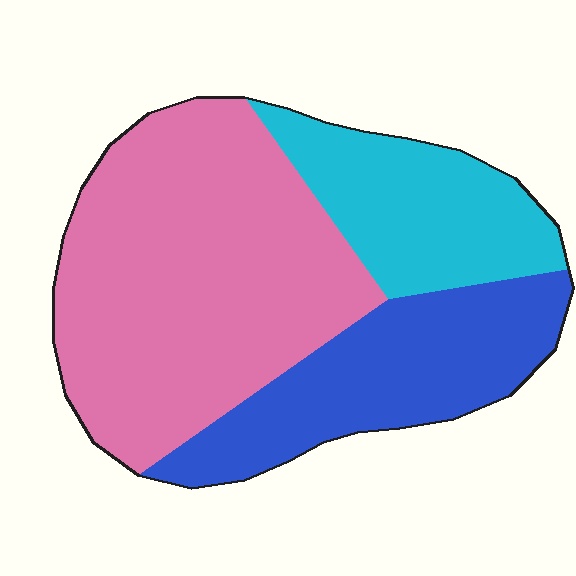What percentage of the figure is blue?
Blue covers around 25% of the figure.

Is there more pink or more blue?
Pink.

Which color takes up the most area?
Pink, at roughly 50%.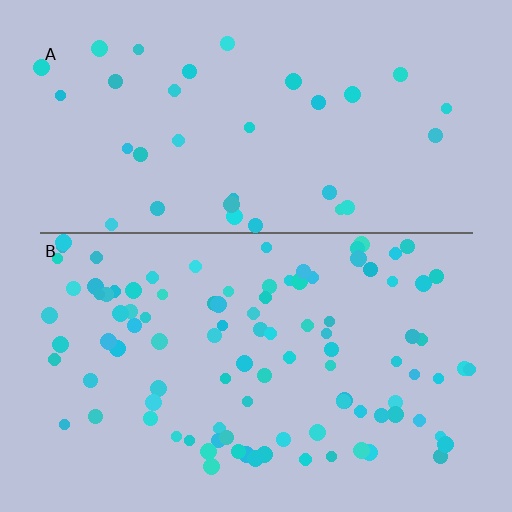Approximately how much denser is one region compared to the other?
Approximately 2.9× — region B over region A.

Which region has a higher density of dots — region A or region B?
B (the bottom).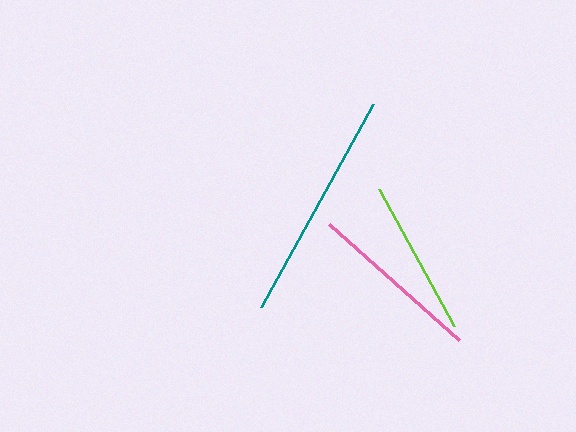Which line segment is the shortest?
The lime line is the shortest at approximately 156 pixels.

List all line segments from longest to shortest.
From longest to shortest: teal, pink, lime.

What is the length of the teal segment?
The teal segment is approximately 232 pixels long.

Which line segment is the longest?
The teal line is the longest at approximately 232 pixels.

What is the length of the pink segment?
The pink segment is approximately 173 pixels long.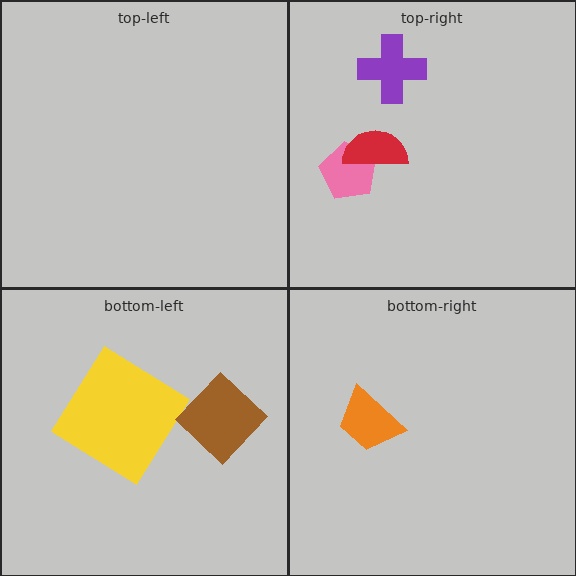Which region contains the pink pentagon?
The top-right region.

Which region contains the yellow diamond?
The bottom-left region.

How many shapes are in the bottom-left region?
2.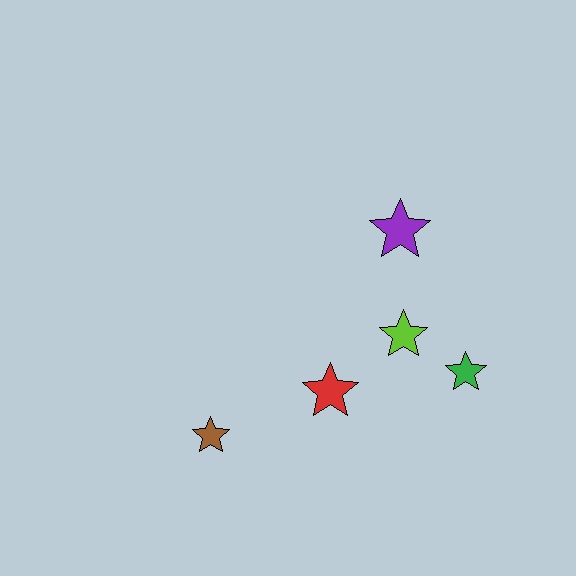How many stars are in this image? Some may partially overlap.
There are 5 stars.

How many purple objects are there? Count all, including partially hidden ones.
There is 1 purple object.